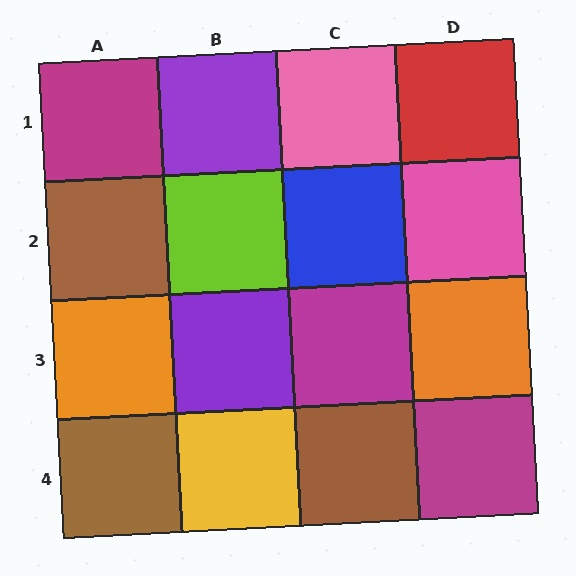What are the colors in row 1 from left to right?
Magenta, purple, pink, red.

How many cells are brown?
3 cells are brown.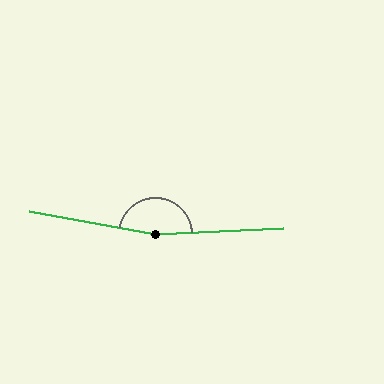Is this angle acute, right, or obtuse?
It is obtuse.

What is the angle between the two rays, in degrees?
Approximately 167 degrees.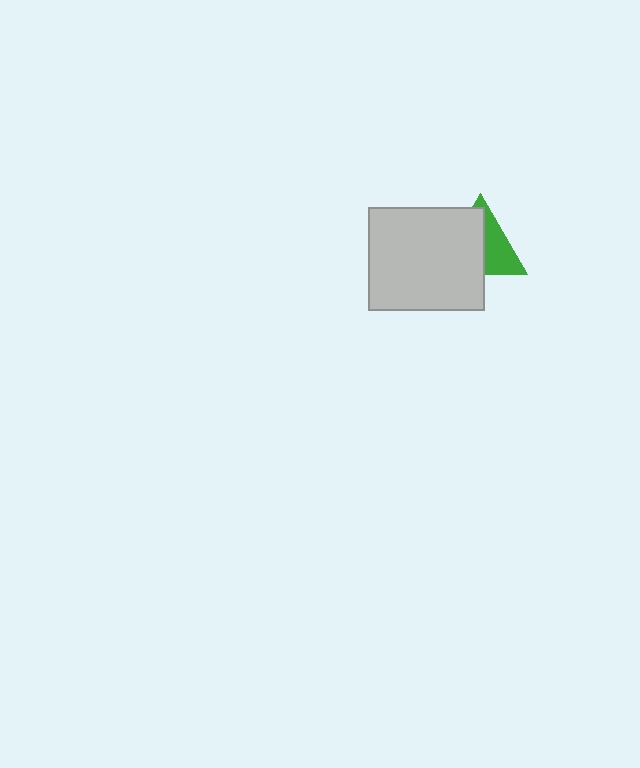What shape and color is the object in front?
The object in front is a light gray rectangle.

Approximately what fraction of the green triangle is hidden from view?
Roughly 57% of the green triangle is hidden behind the light gray rectangle.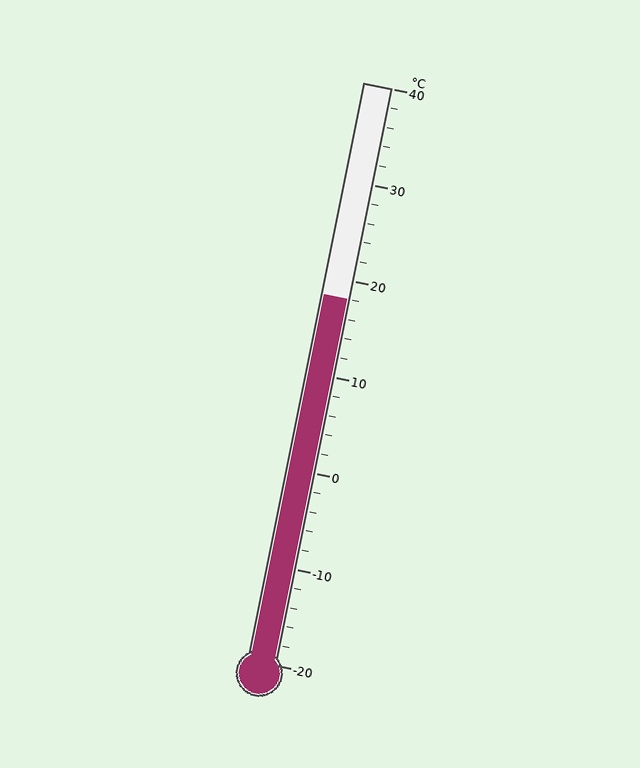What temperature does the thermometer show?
The thermometer shows approximately 18°C.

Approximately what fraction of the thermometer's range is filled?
The thermometer is filled to approximately 65% of its range.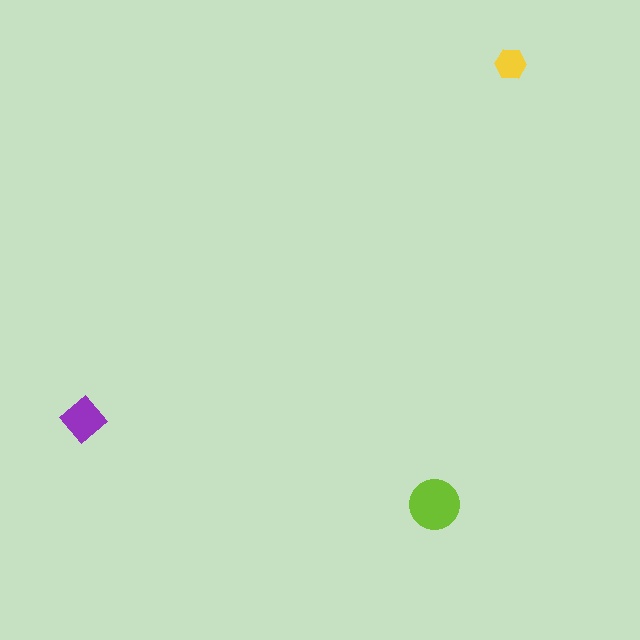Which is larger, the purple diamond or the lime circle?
The lime circle.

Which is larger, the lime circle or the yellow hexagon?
The lime circle.